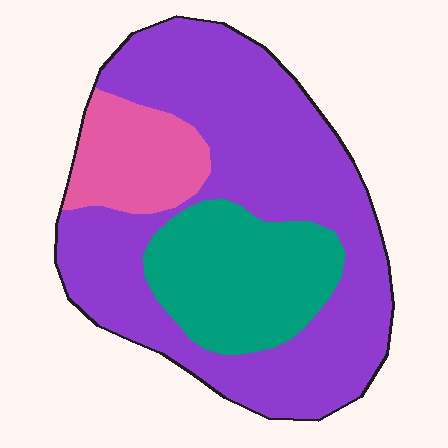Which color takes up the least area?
Pink, at roughly 15%.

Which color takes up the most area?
Purple, at roughly 65%.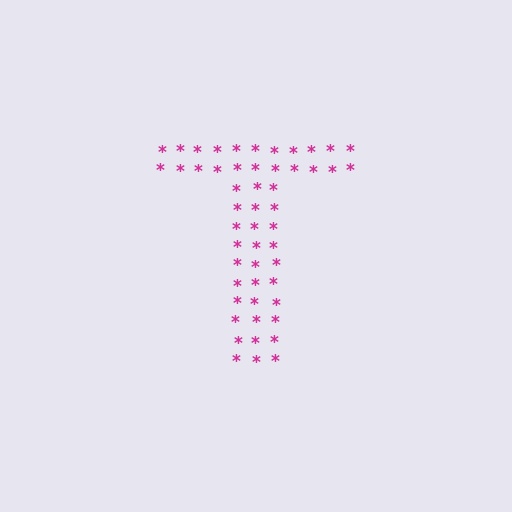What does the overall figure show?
The overall figure shows the letter T.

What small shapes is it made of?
It is made of small asterisks.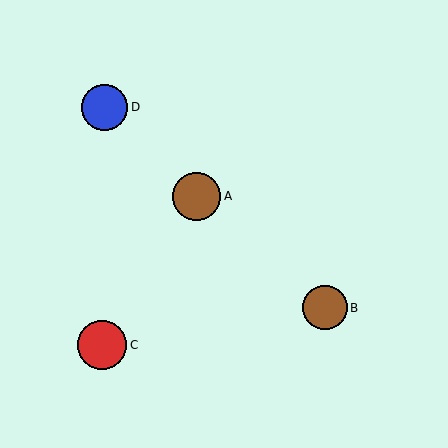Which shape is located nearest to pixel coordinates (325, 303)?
The brown circle (labeled B) at (325, 308) is nearest to that location.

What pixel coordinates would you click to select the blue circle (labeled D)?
Click at (105, 107) to select the blue circle D.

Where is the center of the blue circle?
The center of the blue circle is at (105, 107).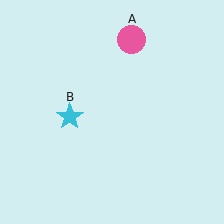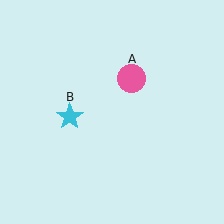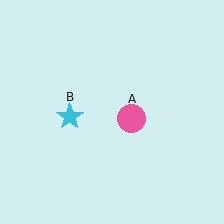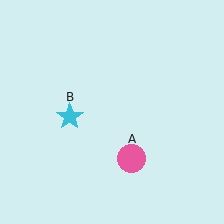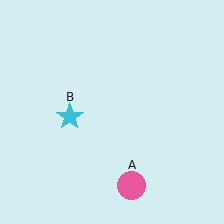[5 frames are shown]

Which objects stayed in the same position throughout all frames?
Cyan star (object B) remained stationary.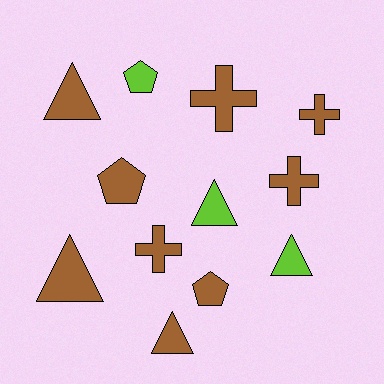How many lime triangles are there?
There are 2 lime triangles.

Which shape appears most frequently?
Triangle, with 5 objects.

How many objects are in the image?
There are 12 objects.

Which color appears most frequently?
Brown, with 9 objects.